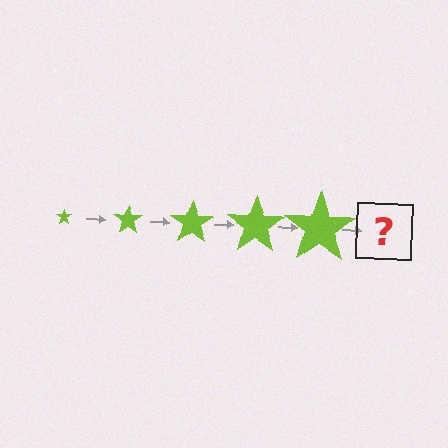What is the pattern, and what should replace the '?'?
The pattern is that the star gets progressively larger each step. The '?' should be a lime star, larger than the previous one.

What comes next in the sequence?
The next element should be a lime star, larger than the previous one.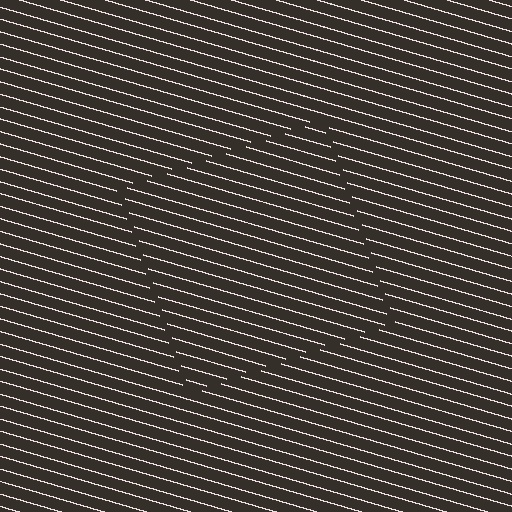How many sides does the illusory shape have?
4 sides — the line-ends trace a square.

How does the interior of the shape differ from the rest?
The interior of the shape contains the same grating, shifted by half a period — the contour is defined by the phase discontinuity where line-ends from the inner and outer gratings abut.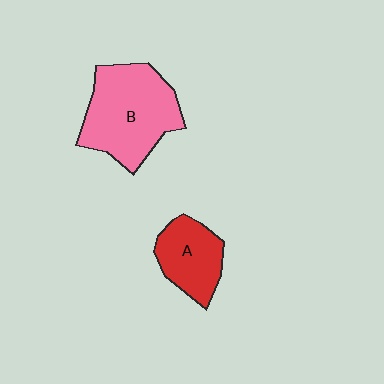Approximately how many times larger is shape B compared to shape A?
Approximately 1.8 times.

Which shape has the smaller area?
Shape A (red).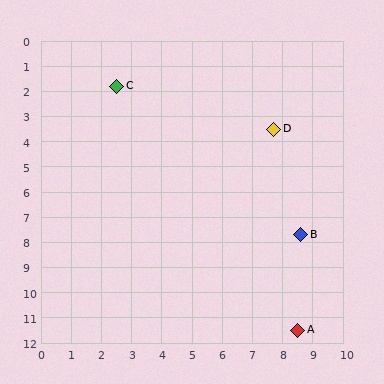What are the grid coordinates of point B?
Point B is at approximately (8.6, 7.7).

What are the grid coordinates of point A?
Point A is at approximately (8.5, 11.5).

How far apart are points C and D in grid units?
Points C and D are about 5.5 grid units apart.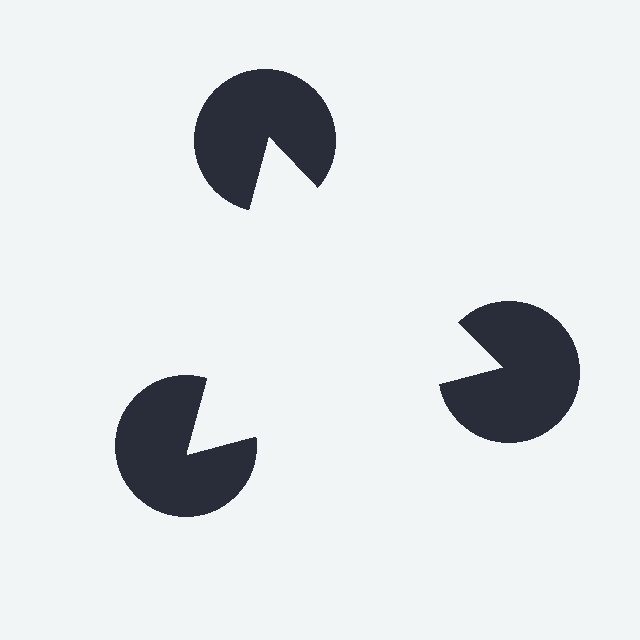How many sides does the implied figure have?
3 sides.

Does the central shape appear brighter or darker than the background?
It typically appears slightly brighter than the background, even though no actual brightness change is drawn.